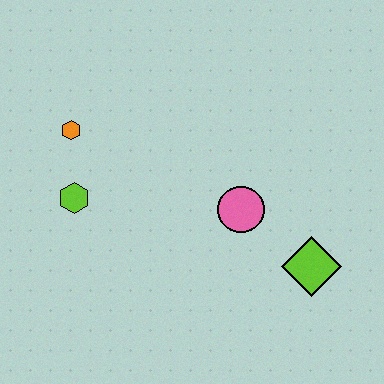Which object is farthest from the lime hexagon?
The lime diamond is farthest from the lime hexagon.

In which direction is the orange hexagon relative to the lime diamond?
The orange hexagon is to the left of the lime diamond.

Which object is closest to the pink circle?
The lime diamond is closest to the pink circle.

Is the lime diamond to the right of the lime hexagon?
Yes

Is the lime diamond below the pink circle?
Yes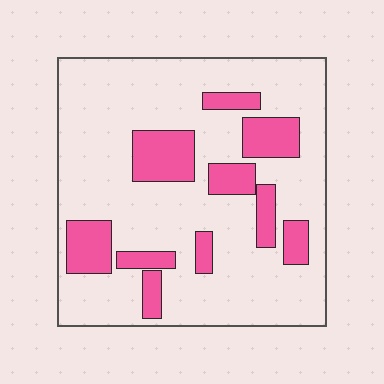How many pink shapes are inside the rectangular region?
10.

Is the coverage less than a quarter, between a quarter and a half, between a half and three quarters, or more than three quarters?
Less than a quarter.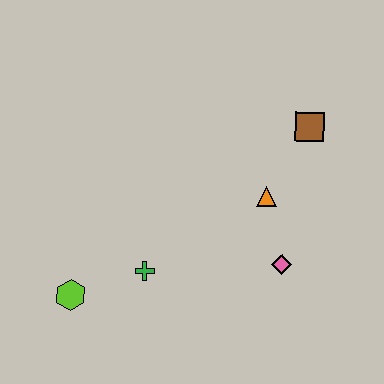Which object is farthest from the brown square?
The lime hexagon is farthest from the brown square.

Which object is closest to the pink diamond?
The orange triangle is closest to the pink diamond.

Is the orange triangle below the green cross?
No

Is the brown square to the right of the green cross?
Yes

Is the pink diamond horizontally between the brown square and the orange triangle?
Yes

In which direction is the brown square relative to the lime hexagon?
The brown square is to the right of the lime hexagon.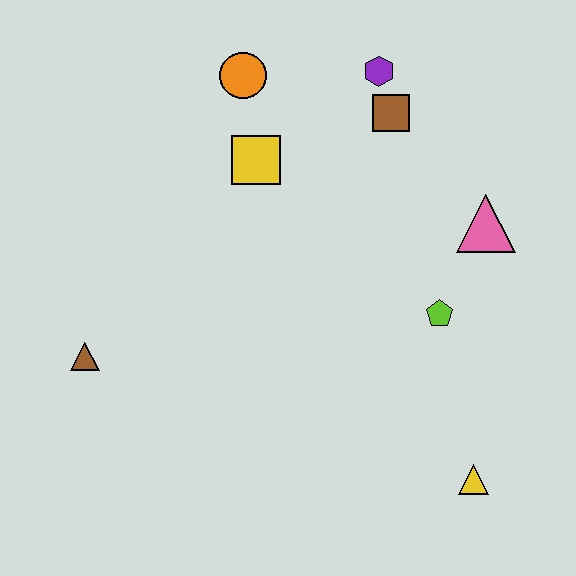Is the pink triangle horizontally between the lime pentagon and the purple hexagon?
No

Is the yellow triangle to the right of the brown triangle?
Yes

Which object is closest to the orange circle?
The yellow square is closest to the orange circle.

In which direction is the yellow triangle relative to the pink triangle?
The yellow triangle is below the pink triangle.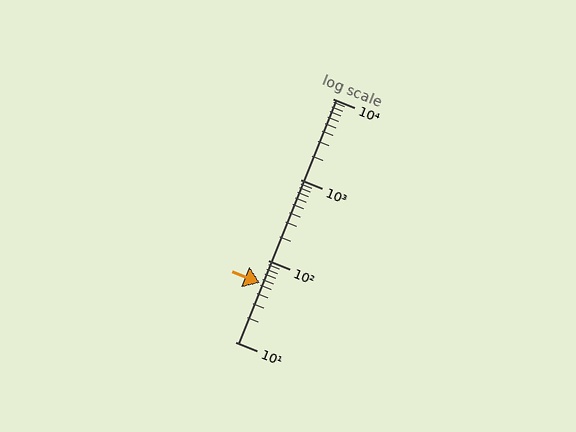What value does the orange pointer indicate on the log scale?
The pointer indicates approximately 54.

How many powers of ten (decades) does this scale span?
The scale spans 3 decades, from 10 to 10000.